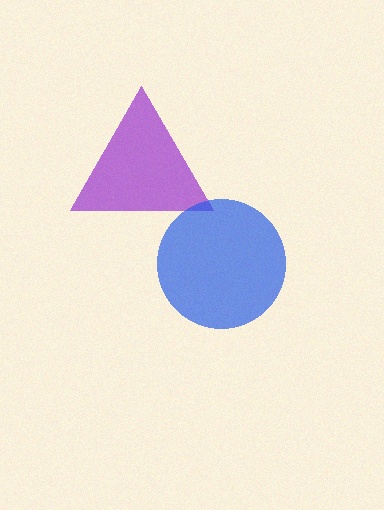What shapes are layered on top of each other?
The layered shapes are: a purple triangle, a blue circle.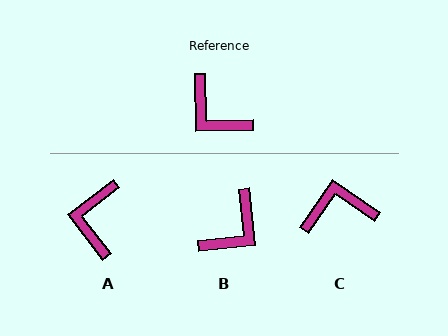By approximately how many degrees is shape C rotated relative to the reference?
Approximately 125 degrees clockwise.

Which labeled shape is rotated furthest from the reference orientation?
C, about 125 degrees away.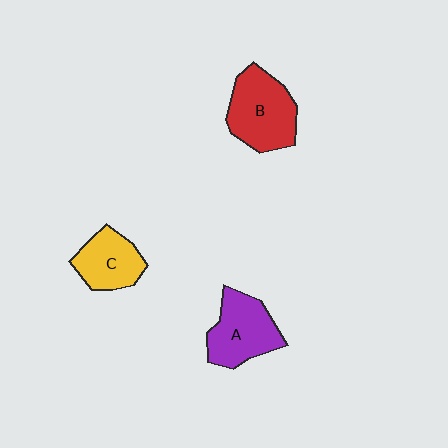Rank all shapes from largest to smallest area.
From largest to smallest: B (red), A (purple), C (yellow).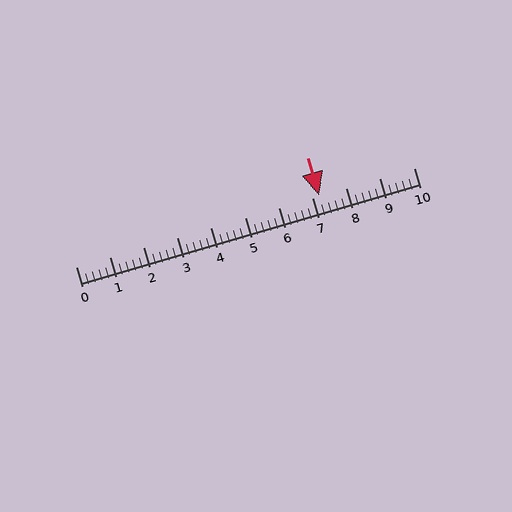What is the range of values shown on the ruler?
The ruler shows values from 0 to 10.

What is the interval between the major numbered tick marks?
The major tick marks are spaced 1 units apart.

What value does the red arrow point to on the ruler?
The red arrow points to approximately 7.2.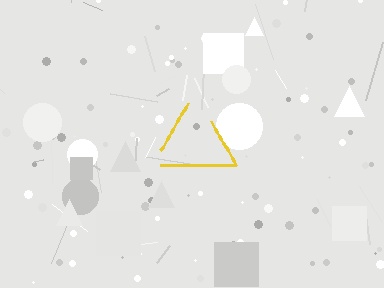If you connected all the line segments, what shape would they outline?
They would outline a triangle.